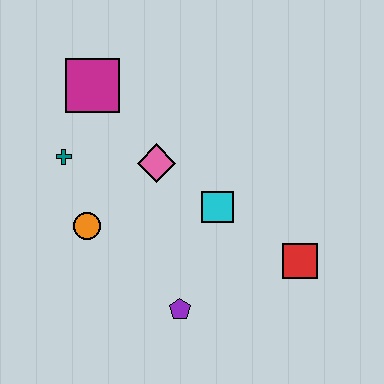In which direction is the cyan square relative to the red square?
The cyan square is to the left of the red square.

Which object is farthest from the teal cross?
The red square is farthest from the teal cross.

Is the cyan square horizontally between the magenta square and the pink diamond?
No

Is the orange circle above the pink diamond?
No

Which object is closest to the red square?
The cyan square is closest to the red square.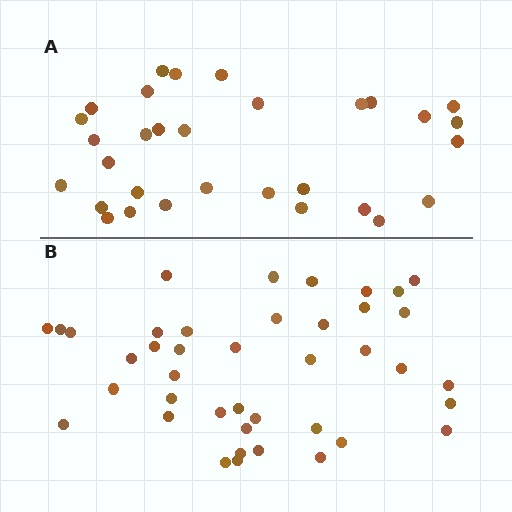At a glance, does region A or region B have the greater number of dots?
Region B (the bottom region) has more dots.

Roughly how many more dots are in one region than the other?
Region B has roughly 10 or so more dots than region A.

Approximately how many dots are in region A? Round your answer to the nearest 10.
About 30 dots. (The exact count is 31, which rounds to 30.)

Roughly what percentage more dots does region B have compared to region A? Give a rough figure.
About 30% more.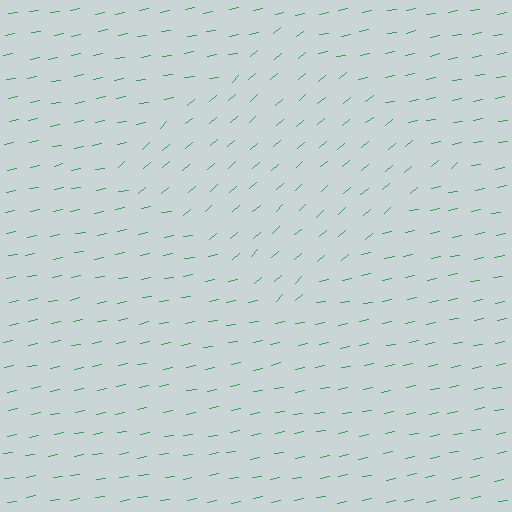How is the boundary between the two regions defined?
The boundary is defined purely by a change in line orientation (approximately 31 degrees difference). All lines are the same color and thickness.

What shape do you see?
I see a diamond.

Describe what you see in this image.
The image is filled with small green line segments. A diamond region in the image has lines oriented differently from the surrounding lines, creating a visible texture boundary.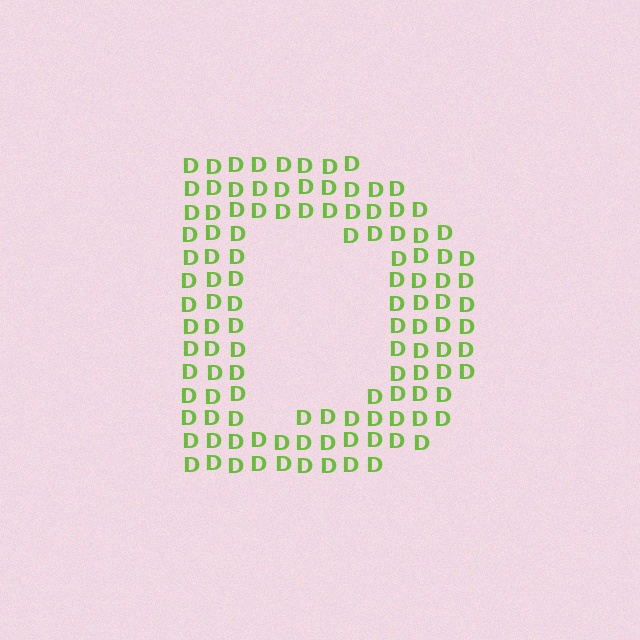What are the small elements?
The small elements are letter D's.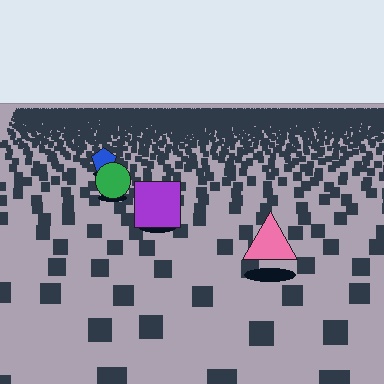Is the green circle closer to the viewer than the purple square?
No. The purple square is closer — you can tell from the texture gradient: the ground texture is coarser near it.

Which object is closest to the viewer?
The pink triangle is closest. The texture marks near it are larger and more spread out.